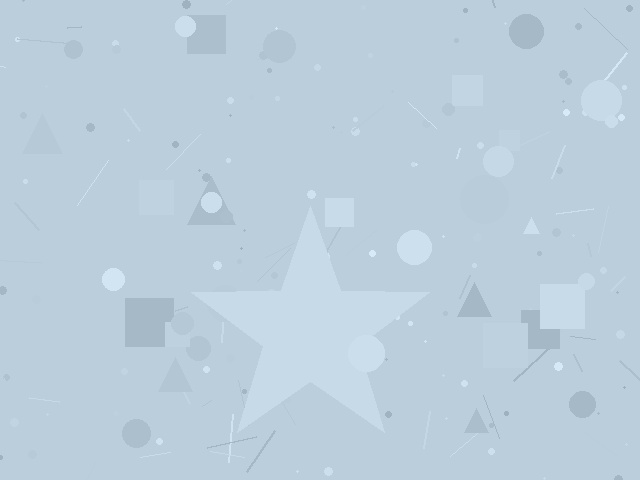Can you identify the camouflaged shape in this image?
The camouflaged shape is a star.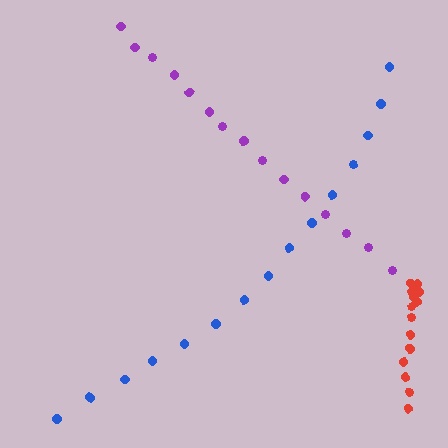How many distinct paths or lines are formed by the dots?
There are 3 distinct paths.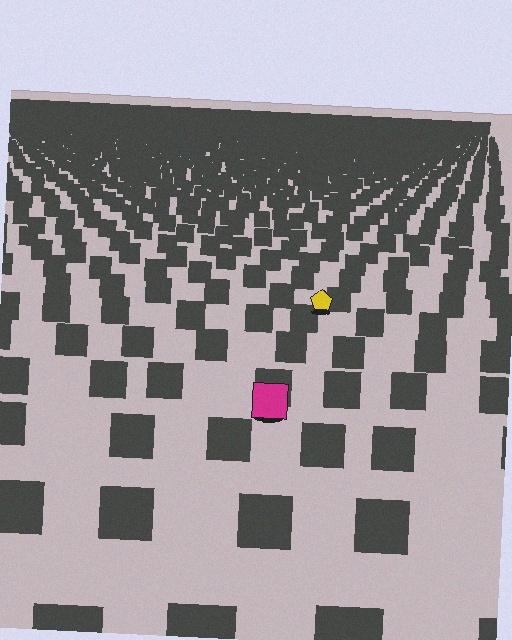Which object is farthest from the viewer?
The yellow pentagon is farthest from the viewer. It appears smaller and the ground texture around it is denser.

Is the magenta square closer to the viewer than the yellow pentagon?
Yes. The magenta square is closer — you can tell from the texture gradient: the ground texture is coarser near it.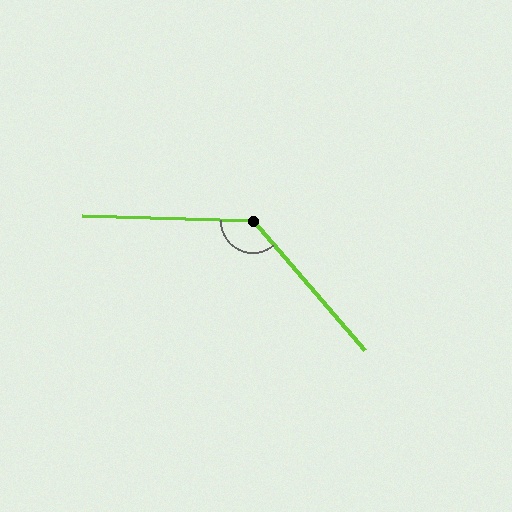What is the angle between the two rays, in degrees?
Approximately 132 degrees.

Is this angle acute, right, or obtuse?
It is obtuse.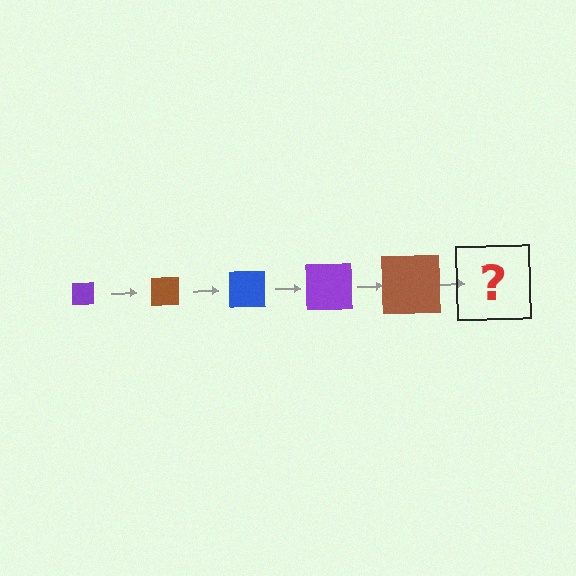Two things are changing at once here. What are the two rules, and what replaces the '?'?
The two rules are that the square grows larger each step and the color cycles through purple, brown, and blue. The '?' should be a blue square, larger than the previous one.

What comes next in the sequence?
The next element should be a blue square, larger than the previous one.